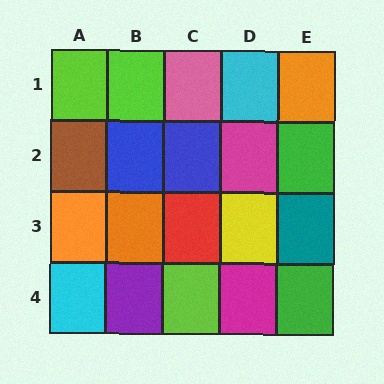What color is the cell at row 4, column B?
Purple.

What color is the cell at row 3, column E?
Teal.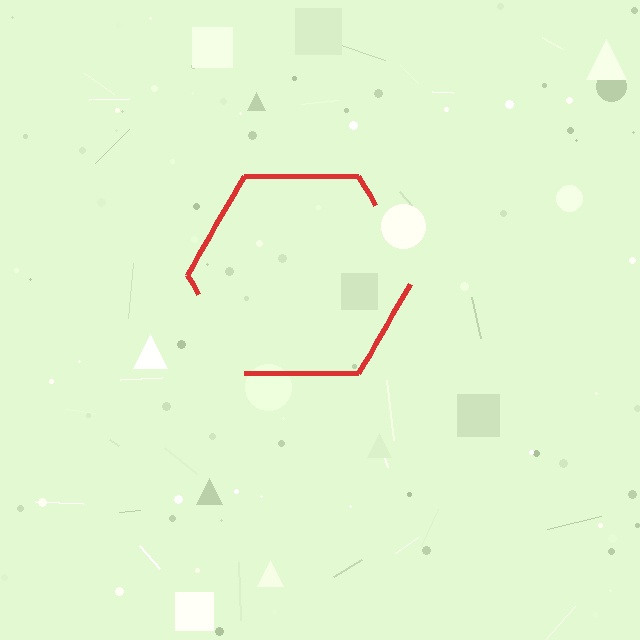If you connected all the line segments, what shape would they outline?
They would outline a hexagon.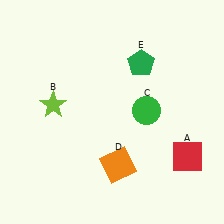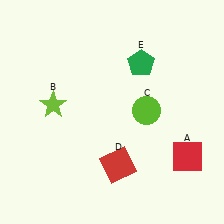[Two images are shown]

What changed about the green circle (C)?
In Image 1, C is green. In Image 2, it changed to lime.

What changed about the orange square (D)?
In Image 1, D is orange. In Image 2, it changed to red.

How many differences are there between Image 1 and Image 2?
There are 2 differences between the two images.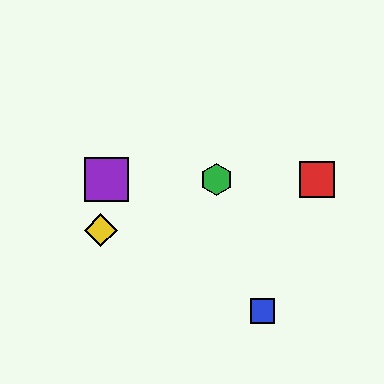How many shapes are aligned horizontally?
3 shapes (the red square, the green hexagon, the purple square) are aligned horizontally.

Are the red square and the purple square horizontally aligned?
Yes, both are at y≈179.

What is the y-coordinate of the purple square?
The purple square is at y≈179.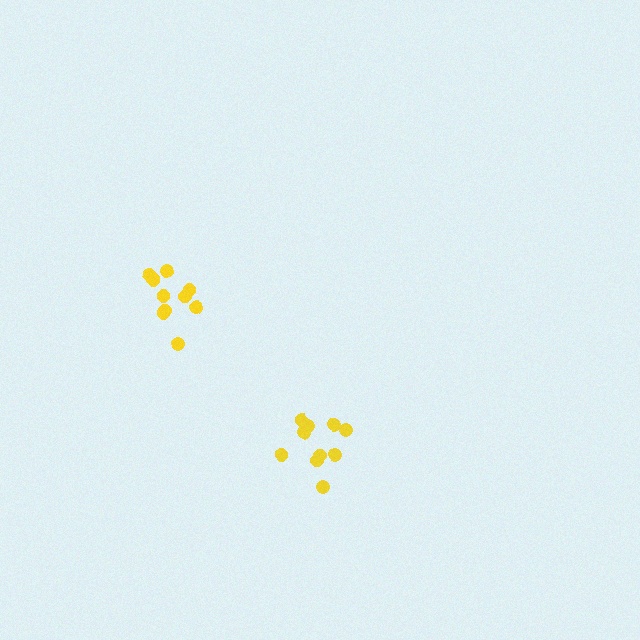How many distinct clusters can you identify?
There are 2 distinct clusters.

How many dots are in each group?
Group 1: 10 dots, Group 2: 10 dots (20 total).